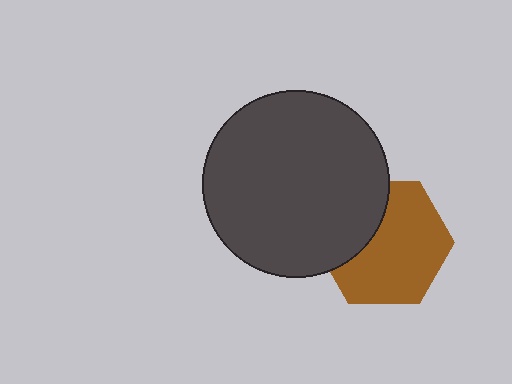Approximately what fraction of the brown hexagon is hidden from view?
Roughly 32% of the brown hexagon is hidden behind the dark gray circle.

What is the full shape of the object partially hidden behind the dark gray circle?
The partially hidden object is a brown hexagon.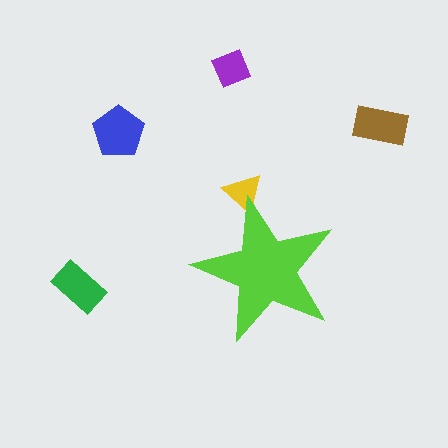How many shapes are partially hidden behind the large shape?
1 shape is partially hidden.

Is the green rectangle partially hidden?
No, the green rectangle is fully visible.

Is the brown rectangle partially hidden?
No, the brown rectangle is fully visible.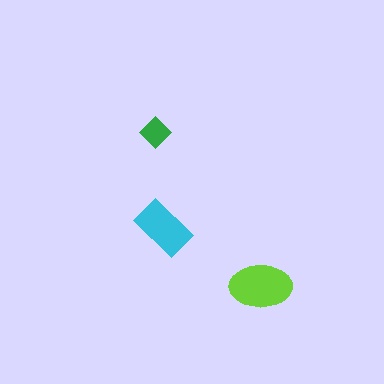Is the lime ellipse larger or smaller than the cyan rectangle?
Larger.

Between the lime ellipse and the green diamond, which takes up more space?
The lime ellipse.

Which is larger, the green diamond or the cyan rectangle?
The cyan rectangle.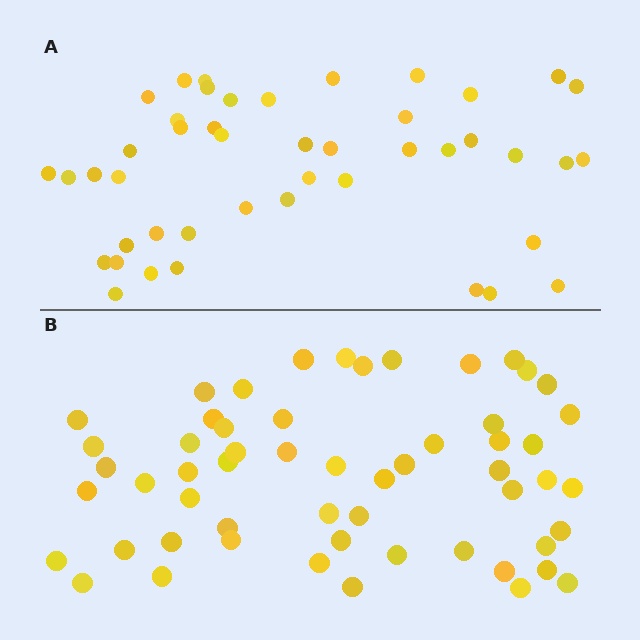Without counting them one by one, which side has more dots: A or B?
Region B (the bottom region) has more dots.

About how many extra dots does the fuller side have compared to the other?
Region B has roughly 12 or so more dots than region A.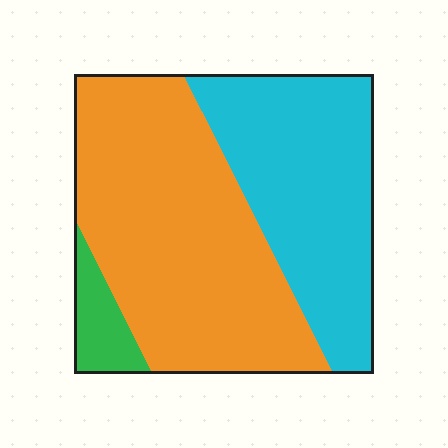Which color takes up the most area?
Orange, at roughly 55%.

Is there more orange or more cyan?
Orange.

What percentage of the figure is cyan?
Cyan covers around 40% of the figure.